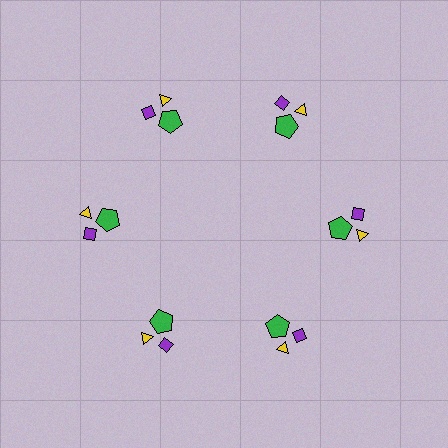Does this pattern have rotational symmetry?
Yes, this pattern has 6-fold rotational symmetry. It looks the same after rotating 60 degrees around the center.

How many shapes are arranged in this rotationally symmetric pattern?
There are 18 shapes, arranged in 6 groups of 3.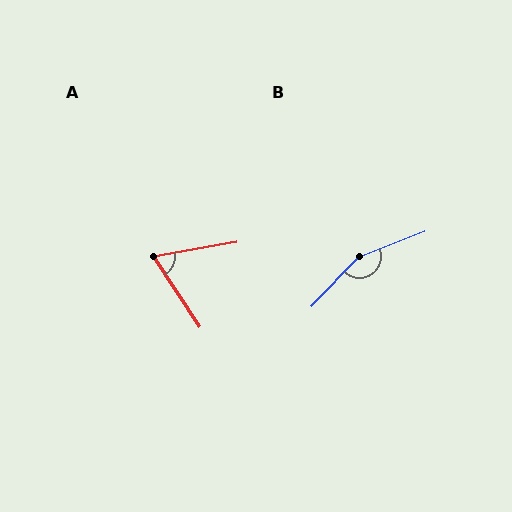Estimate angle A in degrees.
Approximately 66 degrees.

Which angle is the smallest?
A, at approximately 66 degrees.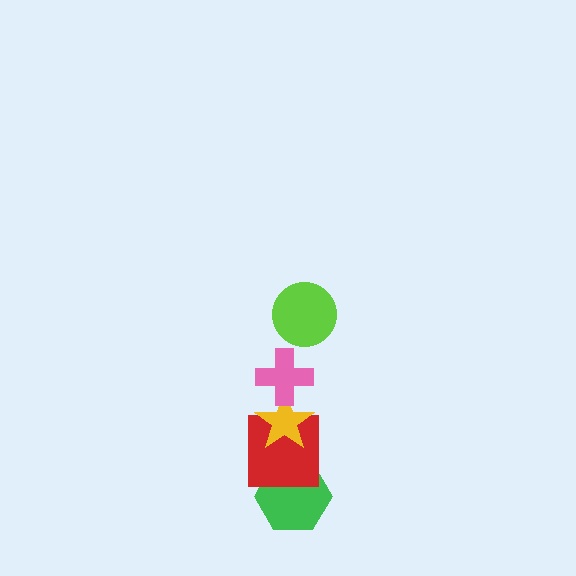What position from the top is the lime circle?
The lime circle is 1st from the top.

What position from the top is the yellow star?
The yellow star is 3rd from the top.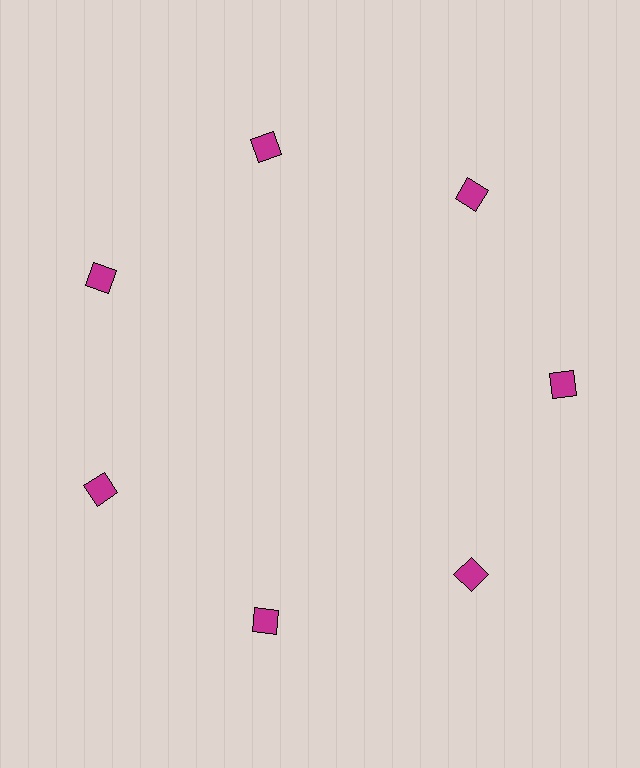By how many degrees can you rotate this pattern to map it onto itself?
The pattern maps onto itself every 51 degrees of rotation.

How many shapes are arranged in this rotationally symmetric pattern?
There are 7 shapes, arranged in 7 groups of 1.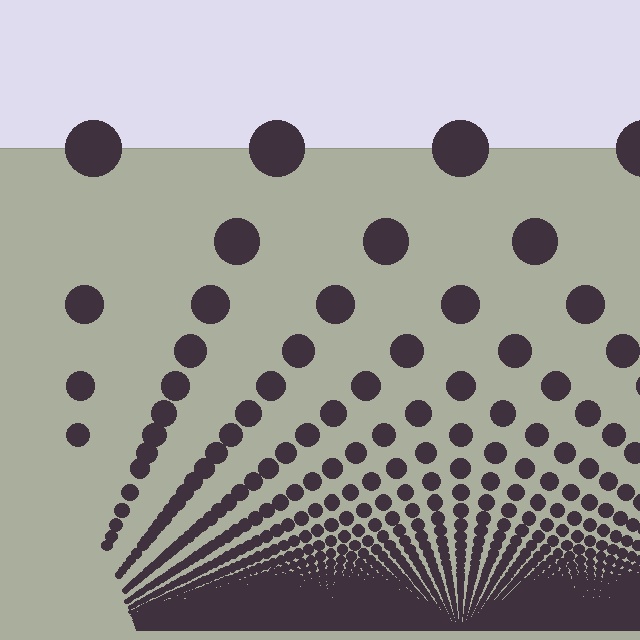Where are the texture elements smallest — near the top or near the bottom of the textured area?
Near the bottom.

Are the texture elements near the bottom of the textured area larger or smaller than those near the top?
Smaller. The gradient is inverted — elements near the bottom are smaller and denser.